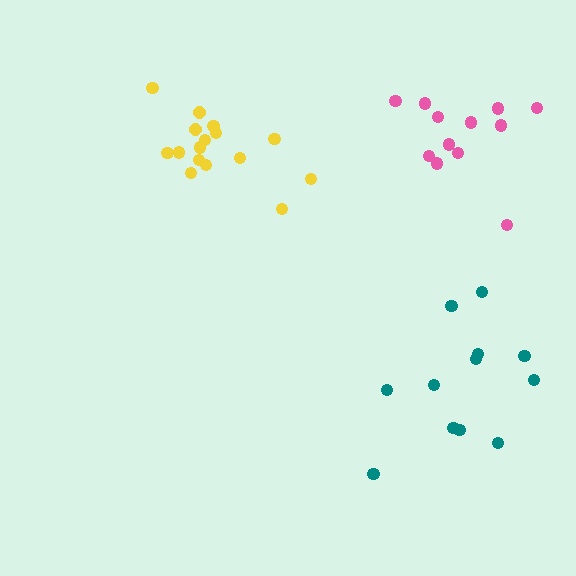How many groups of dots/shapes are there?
There are 3 groups.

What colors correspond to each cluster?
The clusters are colored: yellow, teal, pink.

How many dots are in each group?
Group 1: 16 dots, Group 2: 12 dots, Group 3: 12 dots (40 total).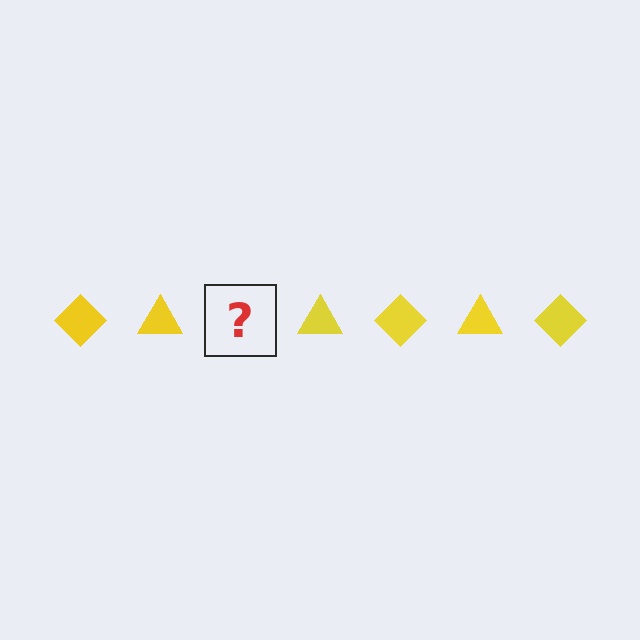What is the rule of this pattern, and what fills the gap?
The rule is that the pattern cycles through diamond, triangle shapes in yellow. The gap should be filled with a yellow diamond.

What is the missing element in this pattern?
The missing element is a yellow diamond.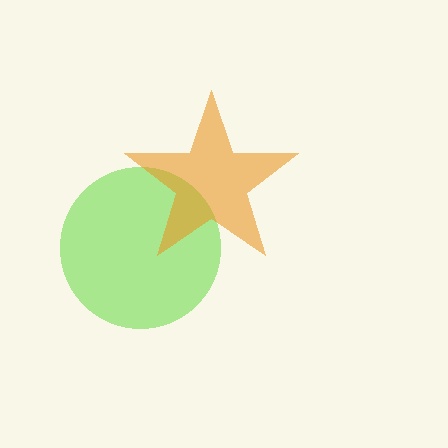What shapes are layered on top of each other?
The layered shapes are: a lime circle, an orange star.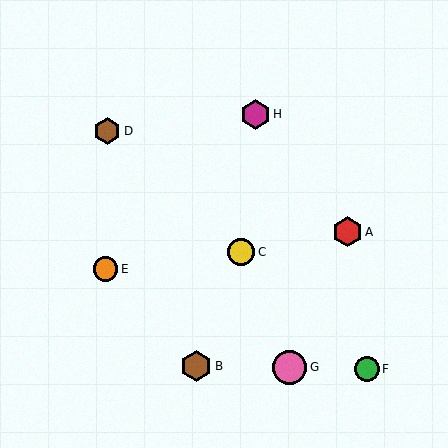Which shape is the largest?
The pink circle (labeled G) is the largest.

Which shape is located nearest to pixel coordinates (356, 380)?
The green circle (labeled F) at (367, 369) is nearest to that location.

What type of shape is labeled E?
Shape E is an orange circle.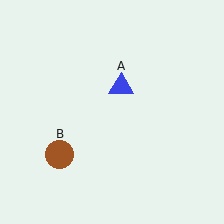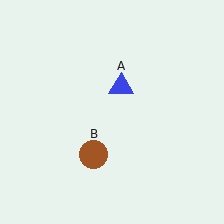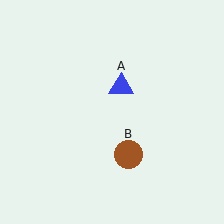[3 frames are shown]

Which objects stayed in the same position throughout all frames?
Blue triangle (object A) remained stationary.